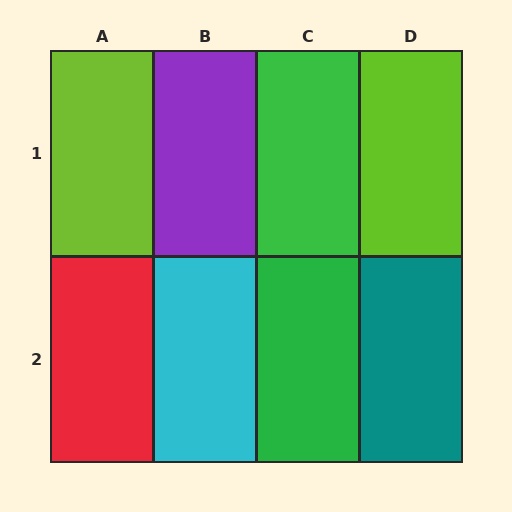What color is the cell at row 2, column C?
Green.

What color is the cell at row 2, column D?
Teal.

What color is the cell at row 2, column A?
Red.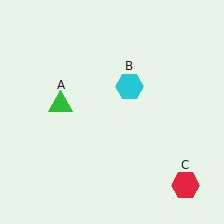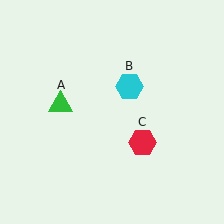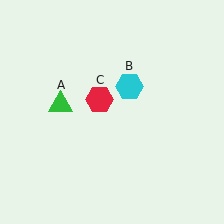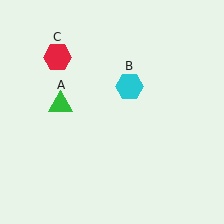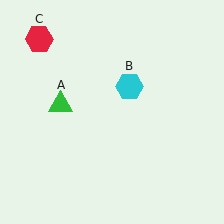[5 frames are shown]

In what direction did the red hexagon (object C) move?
The red hexagon (object C) moved up and to the left.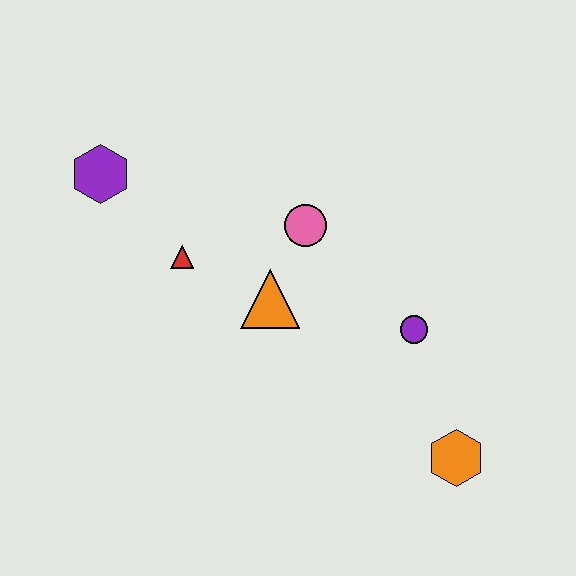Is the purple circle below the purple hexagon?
Yes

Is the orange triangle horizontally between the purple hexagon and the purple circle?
Yes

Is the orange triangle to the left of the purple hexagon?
No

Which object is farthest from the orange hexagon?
The purple hexagon is farthest from the orange hexagon.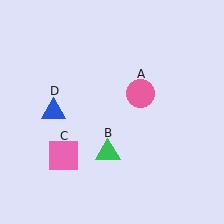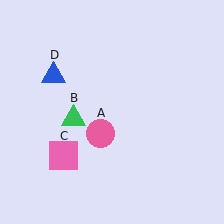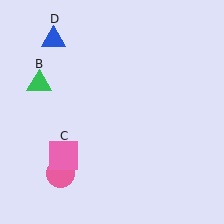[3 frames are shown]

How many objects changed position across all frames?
3 objects changed position: pink circle (object A), green triangle (object B), blue triangle (object D).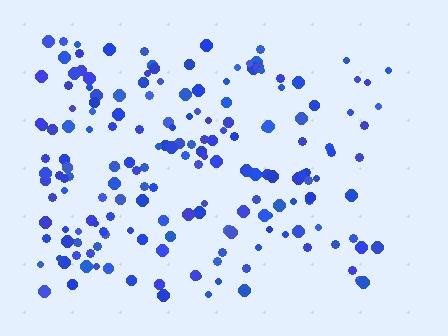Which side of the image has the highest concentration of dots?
The left.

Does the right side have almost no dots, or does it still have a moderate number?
Still a moderate number, just noticeably fewer than the left.